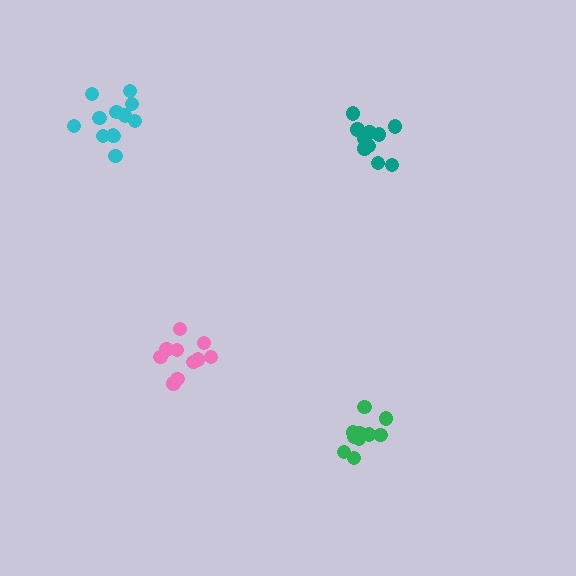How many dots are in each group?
Group 1: 14 dots, Group 2: 10 dots, Group 3: 11 dots, Group 4: 12 dots (47 total).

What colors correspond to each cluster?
The clusters are colored: green, pink, teal, cyan.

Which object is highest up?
The cyan cluster is topmost.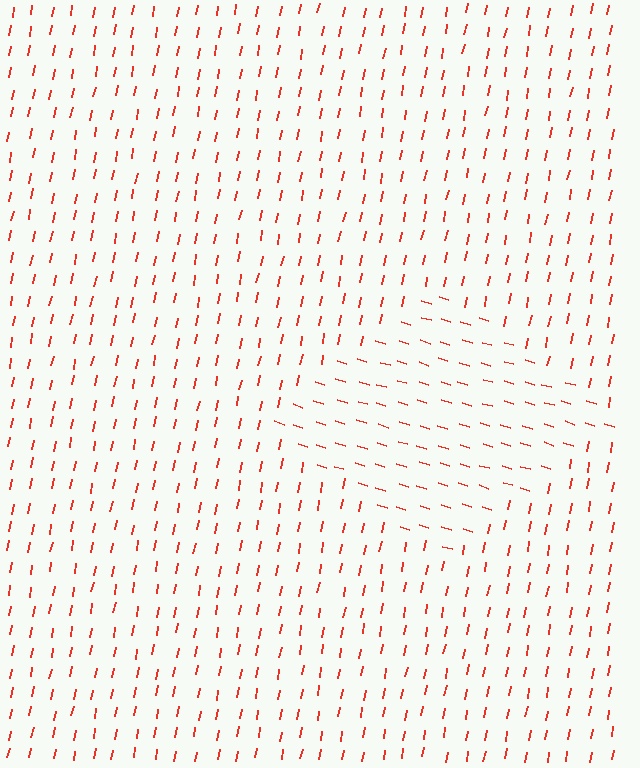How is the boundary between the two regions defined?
The boundary is defined purely by a change in line orientation (approximately 84 degrees difference). All lines are the same color and thickness.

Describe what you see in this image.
The image is filled with small red line segments. A diamond region in the image has lines oriented differently from the surrounding lines, creating a visible texture boundary.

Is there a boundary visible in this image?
Yes, there is a texture boundary formed by a change in line orientation.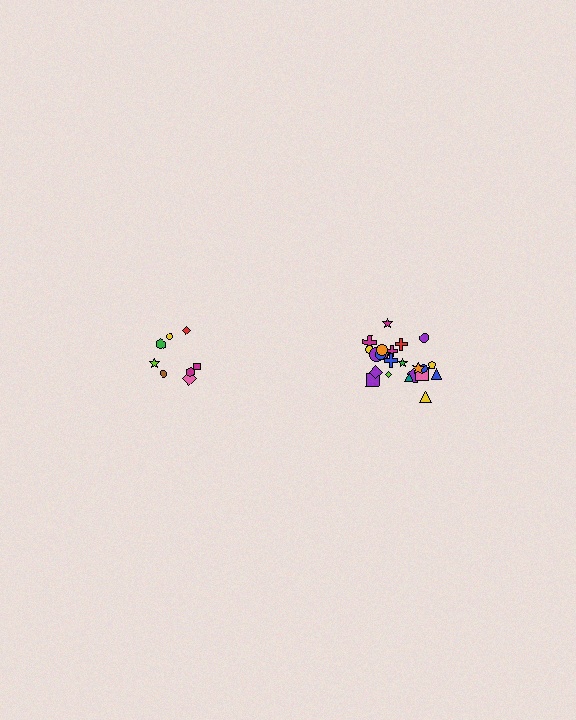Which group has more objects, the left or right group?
The right group.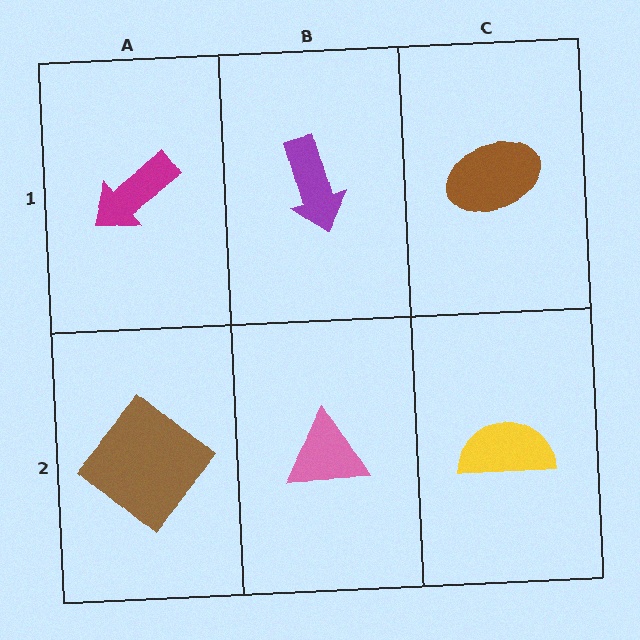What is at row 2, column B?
A pink triangle.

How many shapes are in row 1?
3 shapes.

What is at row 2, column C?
A yellow semicircle.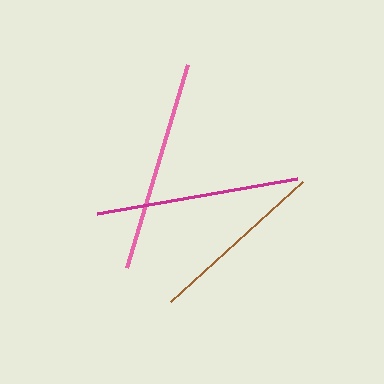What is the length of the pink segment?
The pink segment is approximately 212 pixels long.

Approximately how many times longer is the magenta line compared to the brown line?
The magenta line is approximately 1.1 times the length of the brown line.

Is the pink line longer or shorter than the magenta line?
The pink line is longer than the magenta line.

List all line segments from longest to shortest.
From longest to shortest: pink, magenta, brown.